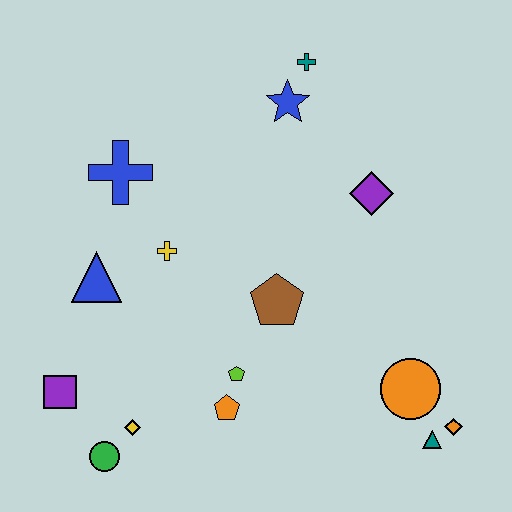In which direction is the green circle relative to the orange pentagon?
The green circle is to the left of the orange pentagon.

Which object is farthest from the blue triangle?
The orange diamond is farthest from the blue triangle.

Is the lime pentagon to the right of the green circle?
Yes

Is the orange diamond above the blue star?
No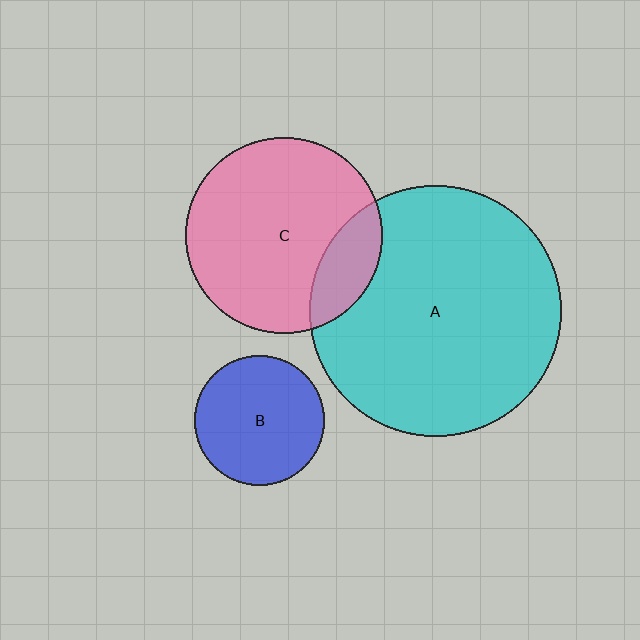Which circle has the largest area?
Circle A (cyan).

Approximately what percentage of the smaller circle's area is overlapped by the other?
Approximately 20%.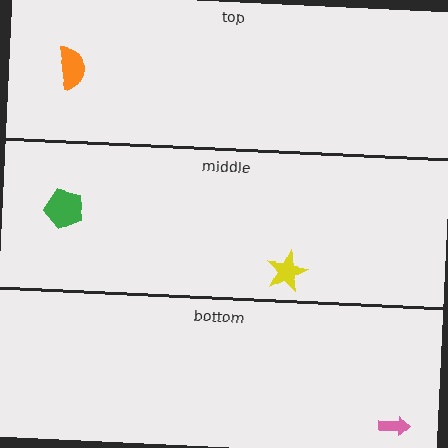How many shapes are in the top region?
1.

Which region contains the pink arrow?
The bottom region.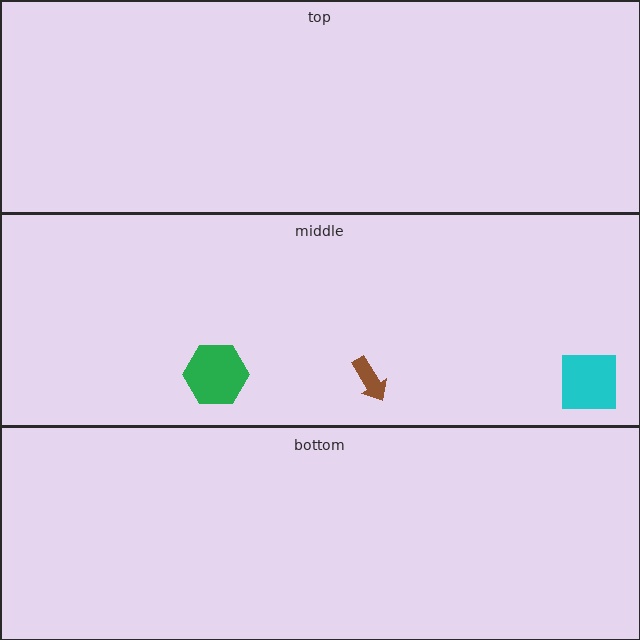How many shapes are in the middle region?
3.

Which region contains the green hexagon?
The middle region.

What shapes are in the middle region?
The brown arrow, the cyan square, the green hexagon.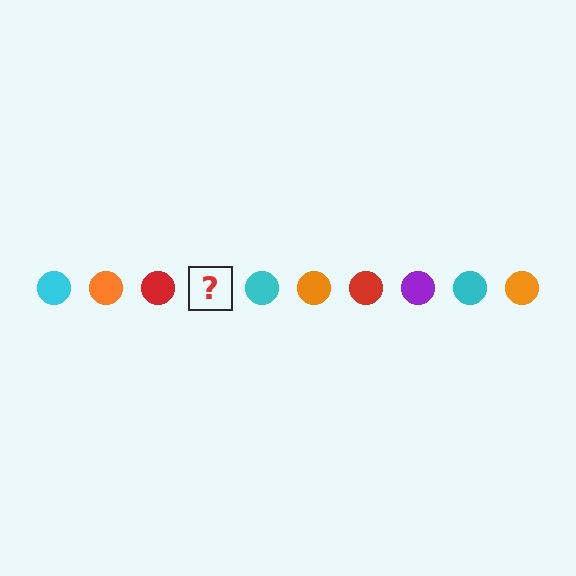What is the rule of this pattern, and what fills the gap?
The rule is that the pattern cycles through cyan, orange, red, purple circles. The gap should be filled with a purple circle.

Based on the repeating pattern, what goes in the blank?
The blank should be a purple circle.